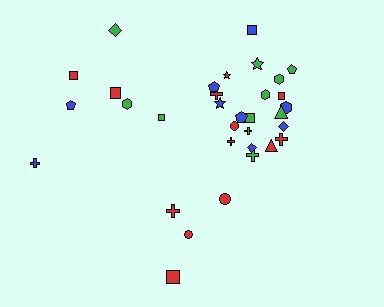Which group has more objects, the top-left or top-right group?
The top-right group.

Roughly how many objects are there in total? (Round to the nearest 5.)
Roughly 35 objects in total.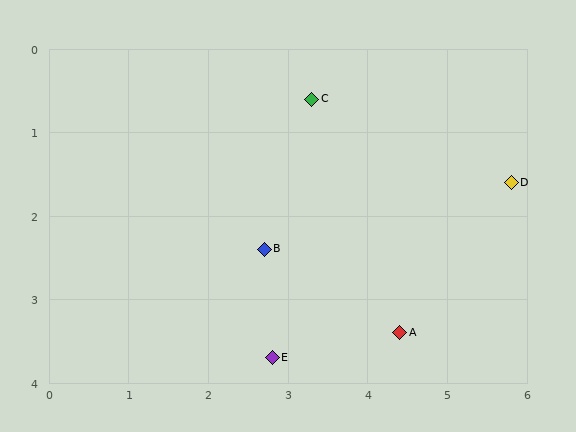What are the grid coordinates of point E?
Point E is at approximately (2.8, 3.7).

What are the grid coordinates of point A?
Point A is at approximately (4.4, 3.4).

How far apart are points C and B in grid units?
Points C and B are about 1.9 grid units apart.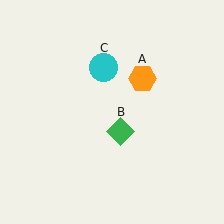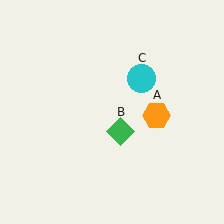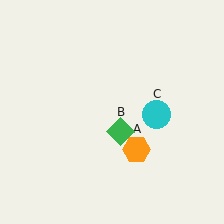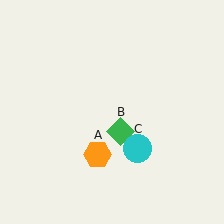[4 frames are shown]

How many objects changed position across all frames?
2 objects changed position: orange hexagon (object A), cyan circle (object C).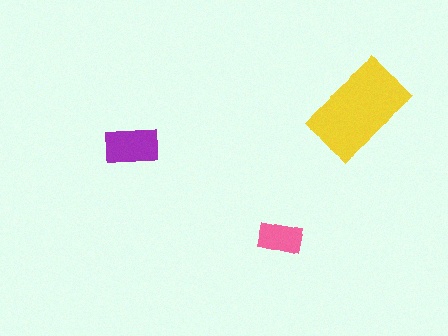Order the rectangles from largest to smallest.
the yellow one, the purple one, the pink one.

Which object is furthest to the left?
The purple rectangle is leftmost.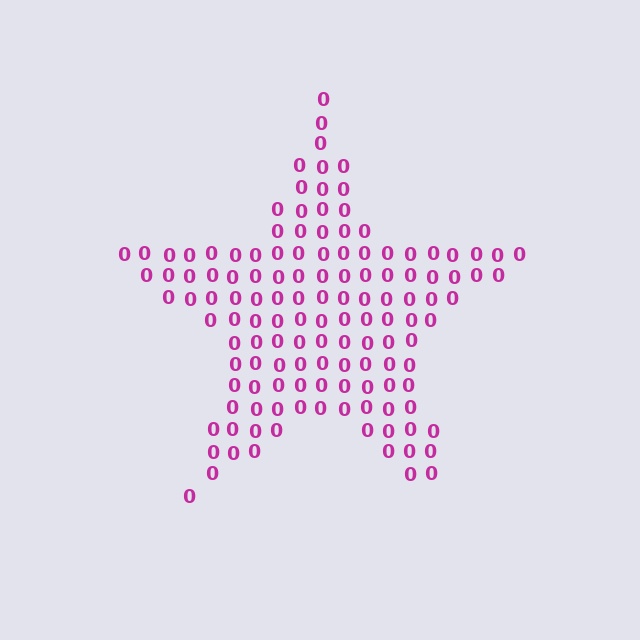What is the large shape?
The large shape is a star.